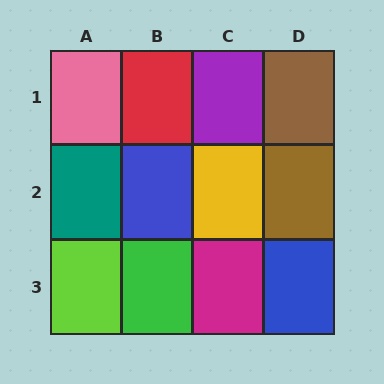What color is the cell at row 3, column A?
Lime.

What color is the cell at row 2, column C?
Yellow.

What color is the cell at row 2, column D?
Brown.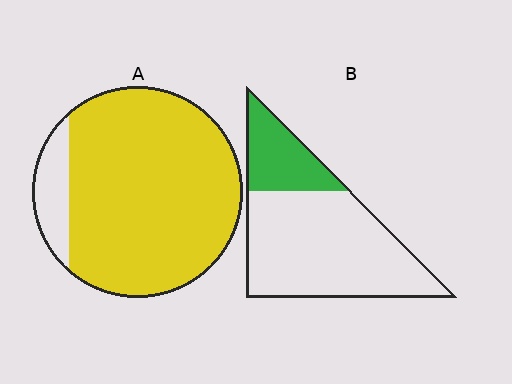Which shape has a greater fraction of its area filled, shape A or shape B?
Shape A.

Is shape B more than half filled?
No.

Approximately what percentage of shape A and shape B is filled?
A is approximately 90% and B is approximately 25%.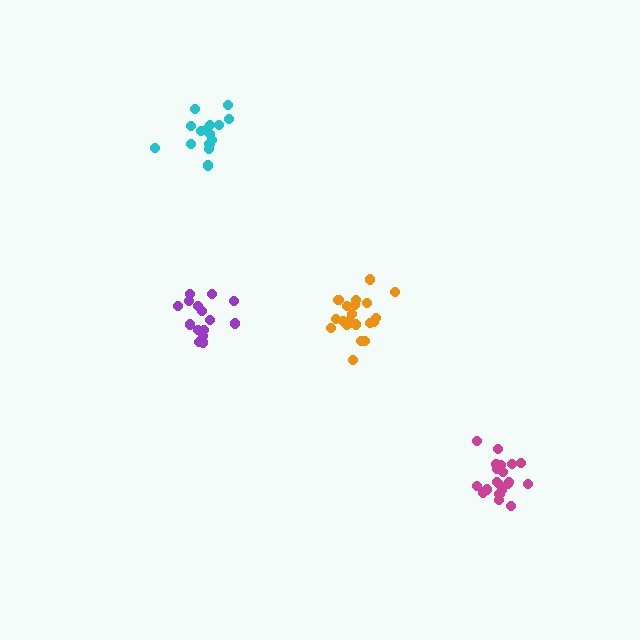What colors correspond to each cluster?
The clusters are colored: purple, cyan, orange, magenta.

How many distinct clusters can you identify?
There are 4 distinct clusters.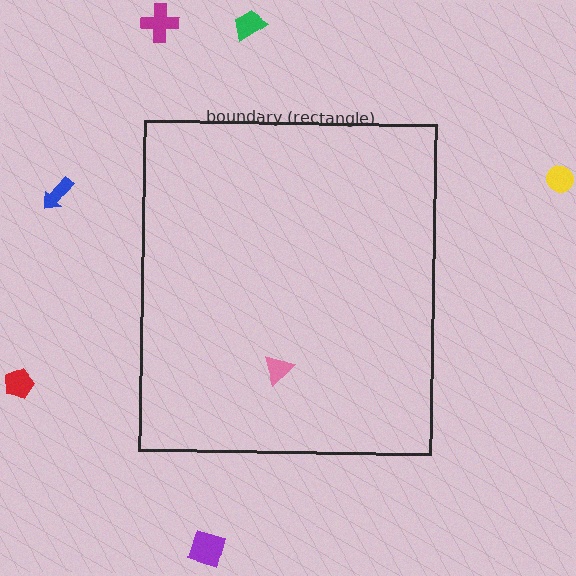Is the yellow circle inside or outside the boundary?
Outside.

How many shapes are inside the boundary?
1 inside, 6 outside.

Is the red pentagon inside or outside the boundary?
Outside.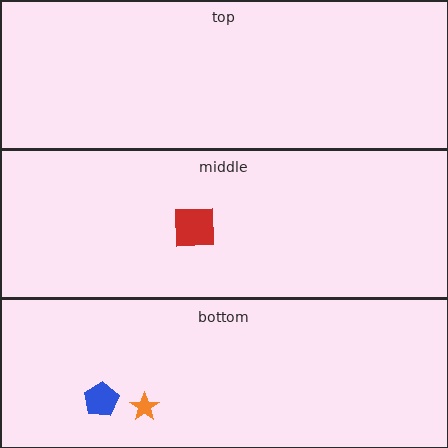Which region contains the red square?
The middle region.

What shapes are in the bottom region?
The blue pentagon, the orange star.